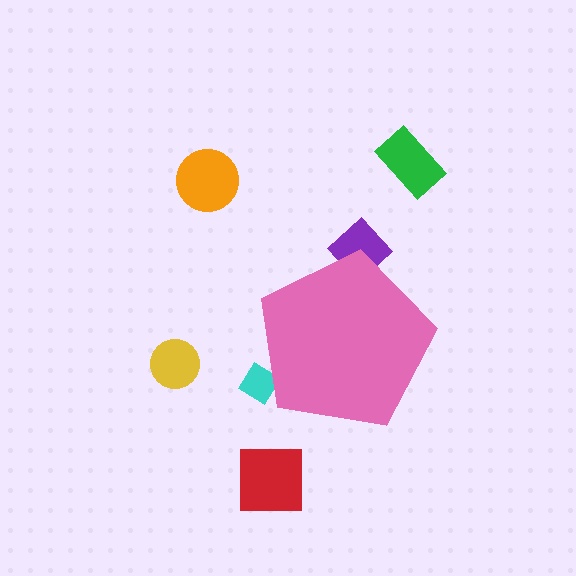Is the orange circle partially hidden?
No, the orange circle is fully visible.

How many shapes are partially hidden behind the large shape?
2 shapes are partially hidden.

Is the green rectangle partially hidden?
No, the green rectangle is fully visible.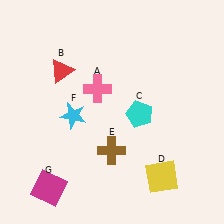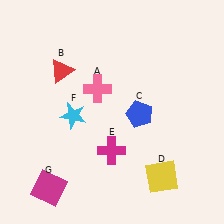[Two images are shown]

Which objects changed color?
C changed from cyan to blue. E changed from brown to magenta.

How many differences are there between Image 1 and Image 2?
There are 2 differences between the two images.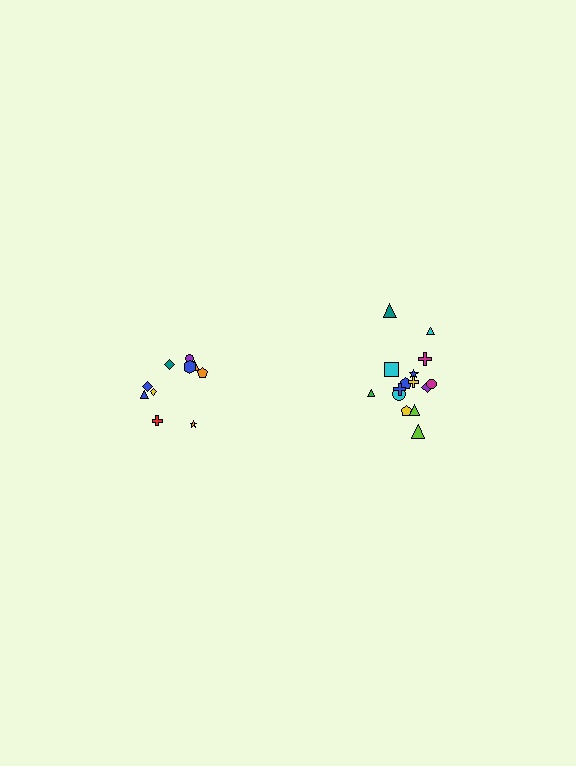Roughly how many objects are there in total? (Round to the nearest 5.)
Roughly 25 objects in total.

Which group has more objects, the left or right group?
The right group.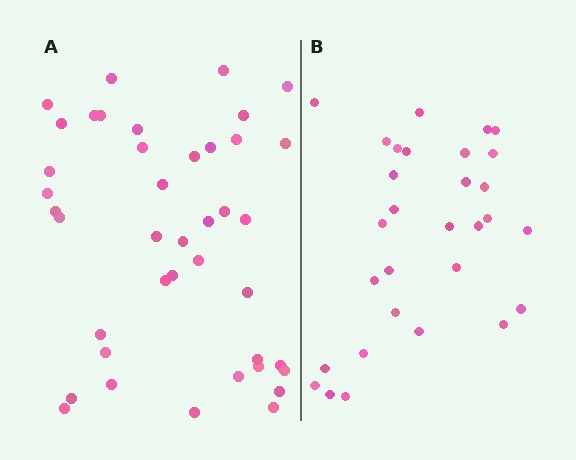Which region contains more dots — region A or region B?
Region A (the left region) has more dots.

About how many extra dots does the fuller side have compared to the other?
Region A has roughly 12 or so more dots than region B.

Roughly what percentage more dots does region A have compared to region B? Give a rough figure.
About 35% more.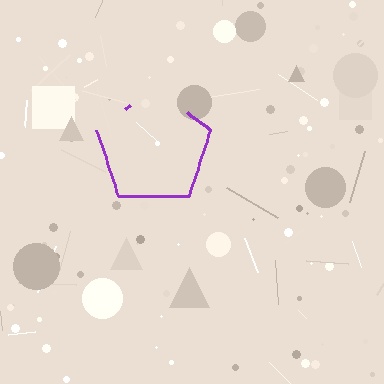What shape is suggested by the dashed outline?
The dashed outline suggests a pentagon.